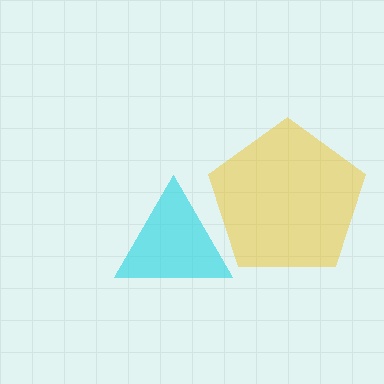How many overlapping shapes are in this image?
There are 2 overlapping shapes in the image.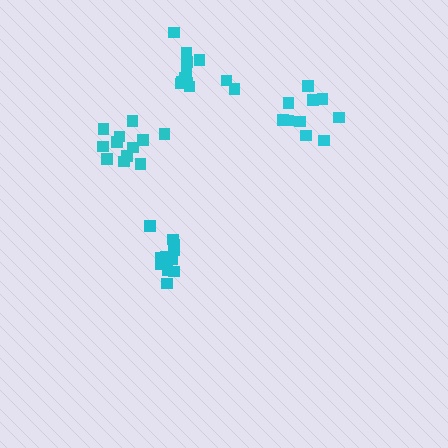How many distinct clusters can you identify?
There are 4 distinct clusters.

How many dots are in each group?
Group 1: 12 dots, Group 2: 10 dots, Group 3: 12 dots, Group 4: 11 dots (45 total).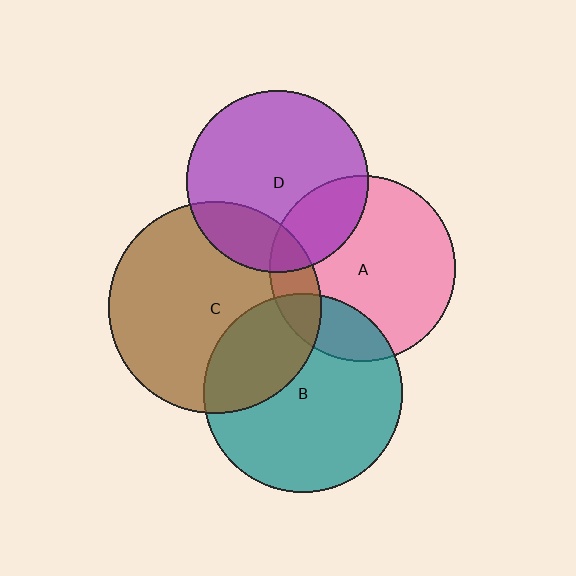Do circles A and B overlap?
Yes.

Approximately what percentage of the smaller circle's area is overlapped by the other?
Approximately 20%.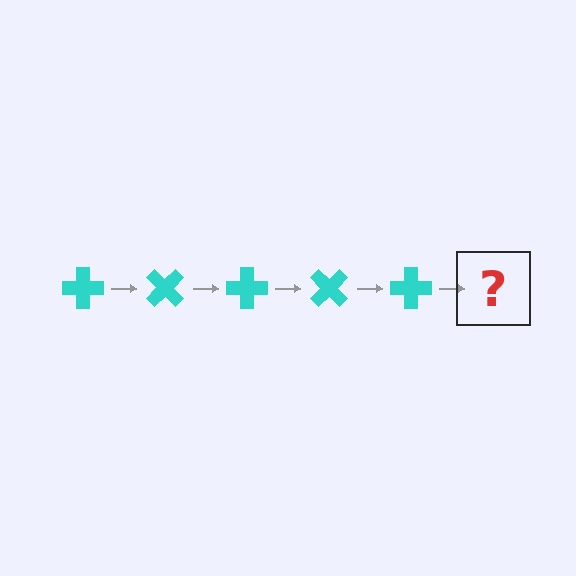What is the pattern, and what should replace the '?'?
The pattern is that the cross rotates 45 degrees each step. The '?' should be a cyan cross rotated 225 degrees.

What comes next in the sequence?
The next element should be a cyan cross rotated 225 degrees.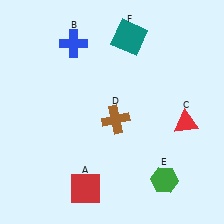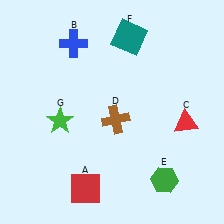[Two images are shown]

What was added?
A green star (G) was added in Image 2.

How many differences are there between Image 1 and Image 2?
There is 1 difference between the two images.